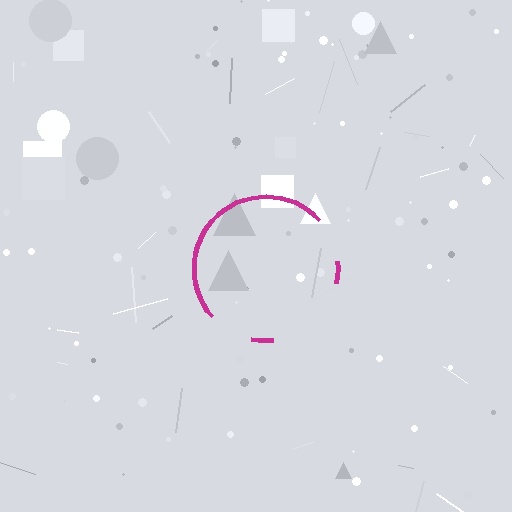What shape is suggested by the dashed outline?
The dashed outline suggests a circle.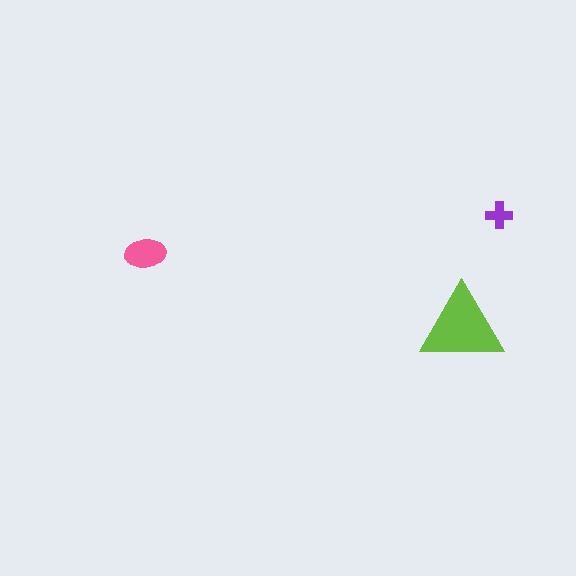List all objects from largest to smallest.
The lime triangle, the pink ellipse, the purple cross.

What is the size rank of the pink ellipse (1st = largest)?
2nd.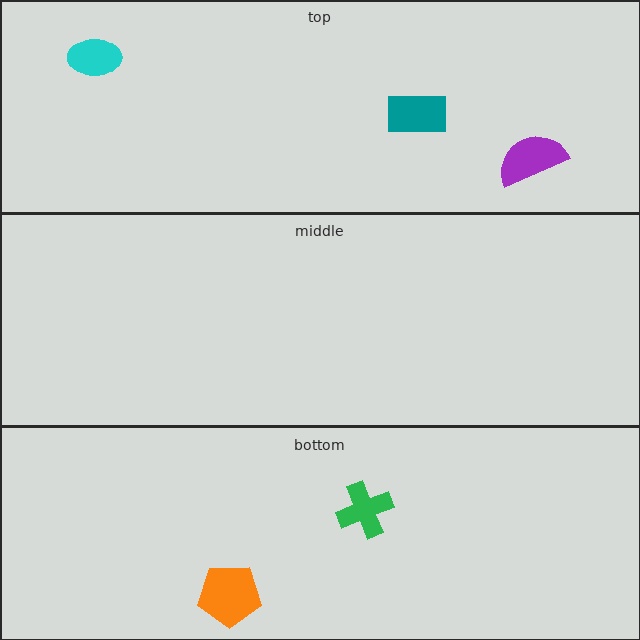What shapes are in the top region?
The cyan ellipse, the teal rectangle, the purple semicircle.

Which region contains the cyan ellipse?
The top region.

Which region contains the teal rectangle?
The top region.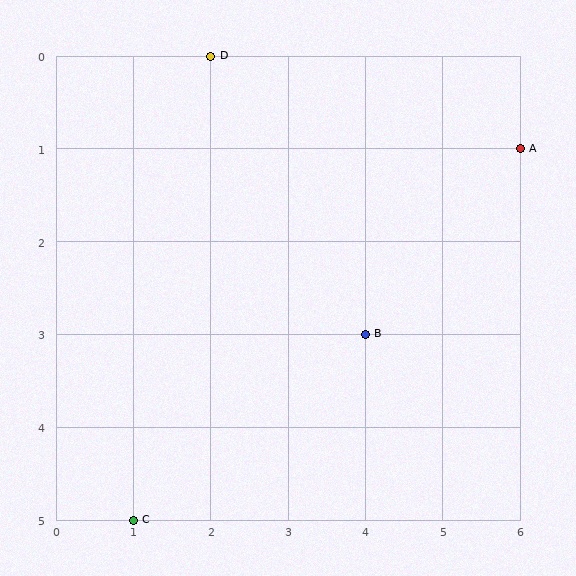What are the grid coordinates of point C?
Point C is at grid coordinates (1, 5).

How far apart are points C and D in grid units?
Points C and D are 1 column and 5 rows apart (about 5.1 grid units diagonally).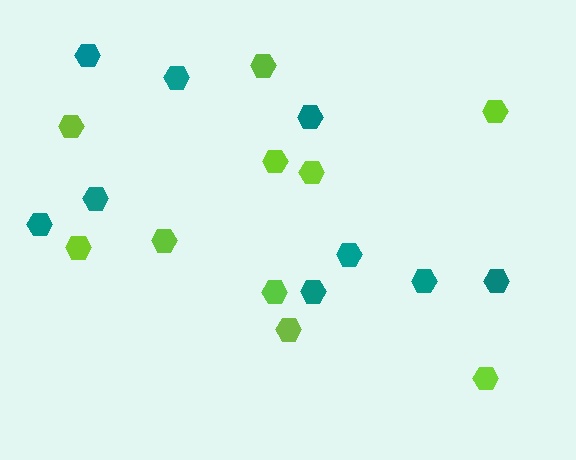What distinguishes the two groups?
There are 2 groups: one group of teal hexagons (9) and one group of lime hexagons (10).